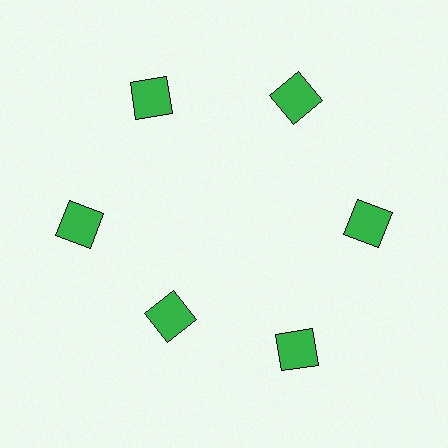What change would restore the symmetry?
The symmetry would be restored by moving it outward, back onto the ring so that all 6 squares sit at equal angles and equal distance from the center.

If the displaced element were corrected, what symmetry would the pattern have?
It would have 6-fold rotational symmetry — the pattern would map onto itself every 60 degrees.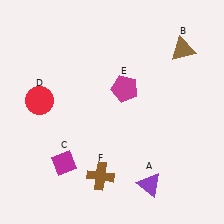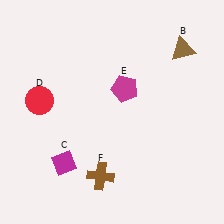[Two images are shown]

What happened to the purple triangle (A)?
The purple triangle (A) was removed in Image 2. It was in the bottom-right area of Image 1.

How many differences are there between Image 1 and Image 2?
There is 1 difference between the two images.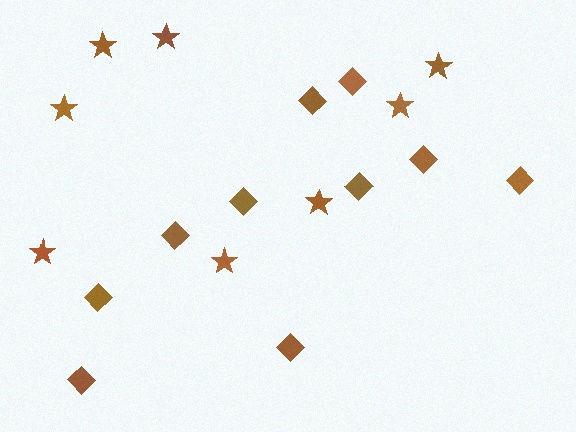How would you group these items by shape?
There are 2 groups: one group of stars (8) and one group of diamonds (10).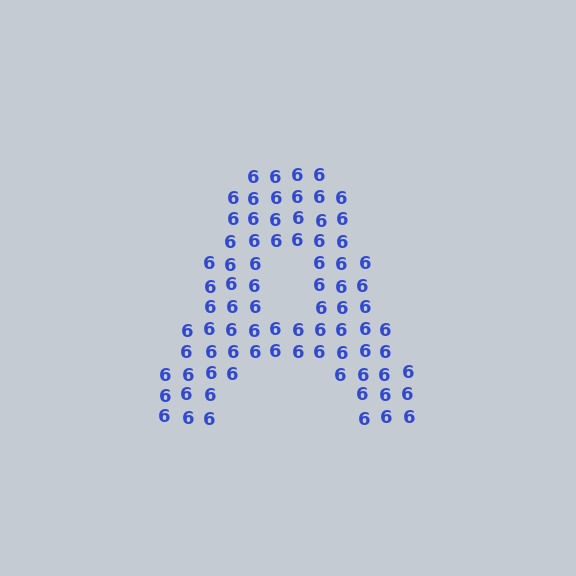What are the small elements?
The small elements are digit 6's.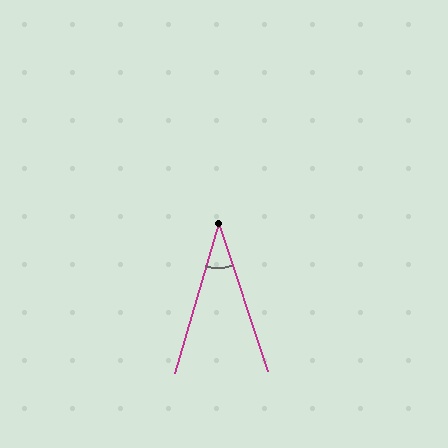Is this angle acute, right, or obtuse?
It is acute.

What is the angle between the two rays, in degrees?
Approximately 34 degrees.